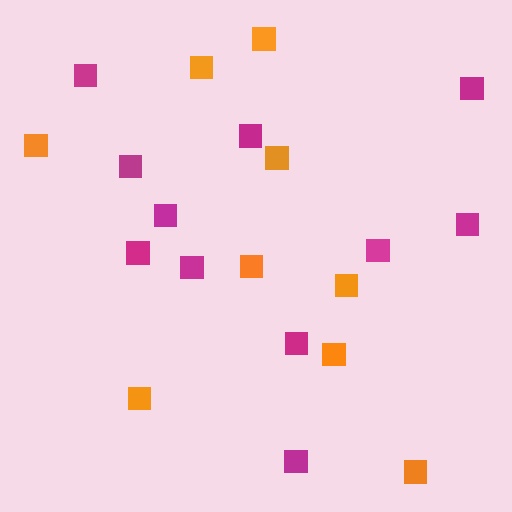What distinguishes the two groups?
There are 2 groups: one group of orange squares (9) and one group of magenta squares (11).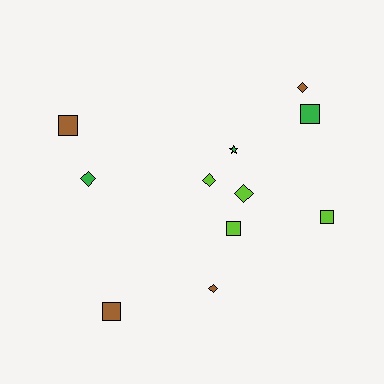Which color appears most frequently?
Lime, with 4 objects.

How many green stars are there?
There is 1 green star.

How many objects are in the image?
There are 11 objects.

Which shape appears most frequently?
Square, with 5 objects.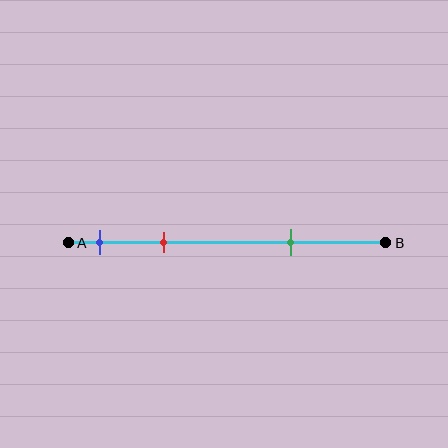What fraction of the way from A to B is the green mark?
The green mark is approximately 70% (0.7) of the way from A to B.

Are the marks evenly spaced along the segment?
No, the marks are not evenly spaced.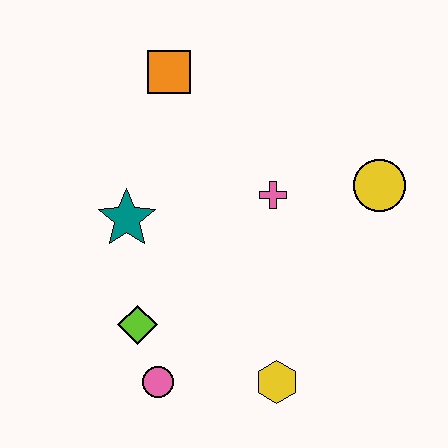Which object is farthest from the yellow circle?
The pink circle is farthest from the yellow circle.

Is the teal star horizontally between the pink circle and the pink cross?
No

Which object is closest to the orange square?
The teal star is closest to the orange square.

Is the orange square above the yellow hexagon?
Yes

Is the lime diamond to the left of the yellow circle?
Yes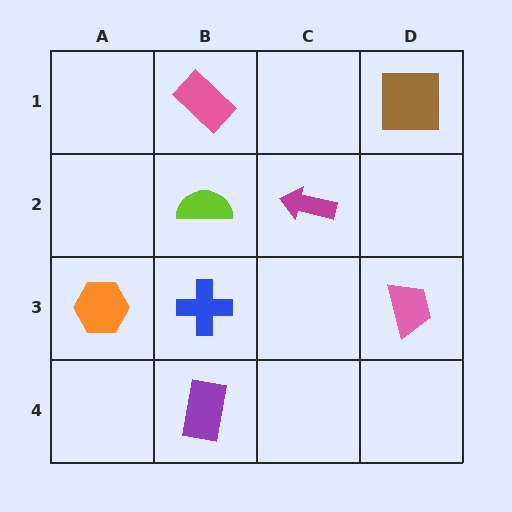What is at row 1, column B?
A pink rectangle.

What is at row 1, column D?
A brown square.